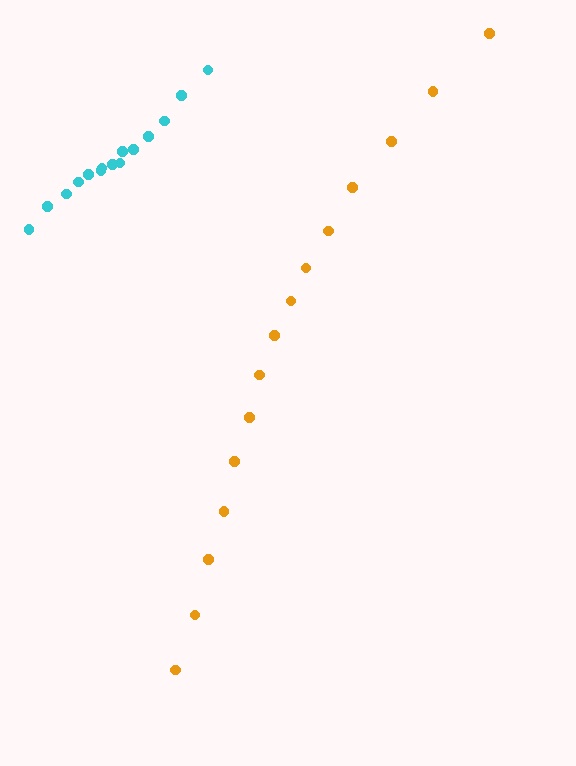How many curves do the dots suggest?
There are 2 distinct paths.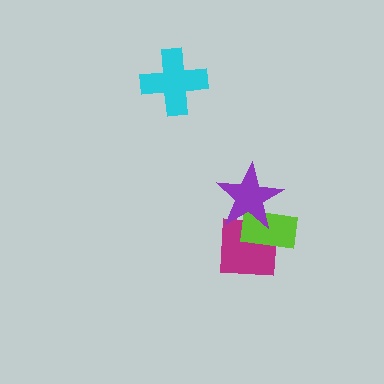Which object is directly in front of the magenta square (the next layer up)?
The lime rectangle is directly in front of the magenta square.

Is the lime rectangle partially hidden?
Yes, it is partially covered by another shape.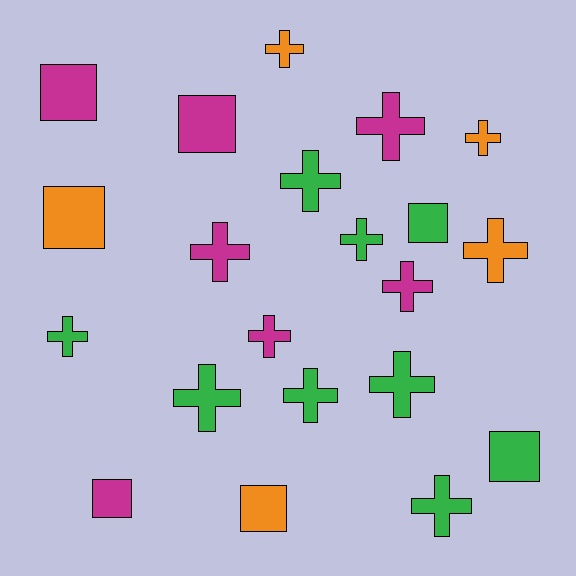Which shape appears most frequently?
Cross, with 14 objects.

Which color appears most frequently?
Green, with 9 objects.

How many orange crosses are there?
There are 3 orange crosses.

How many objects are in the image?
There are 21 objects.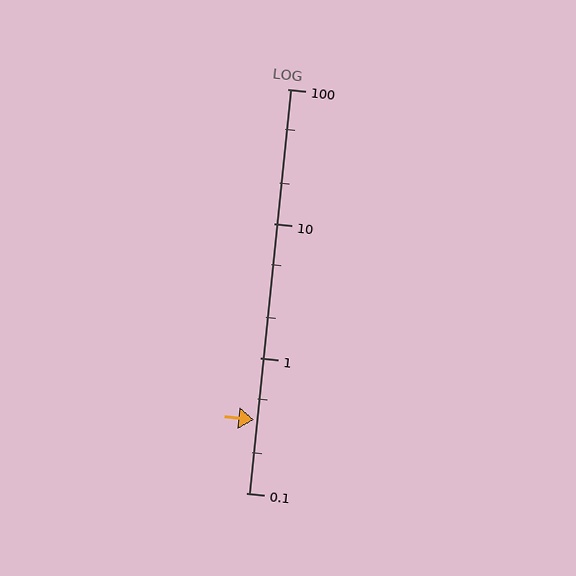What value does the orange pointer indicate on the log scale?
The pointer indicates approximately 0.35.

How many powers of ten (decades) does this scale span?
The scale spans 3 decades, from 0.1 to 100.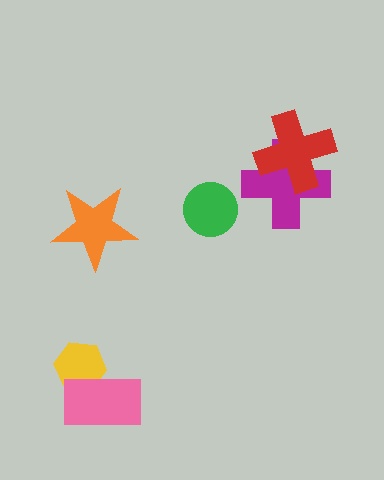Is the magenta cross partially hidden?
Yes, it is partially covered by another shape.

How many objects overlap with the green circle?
0 objects overlap with the green circle.